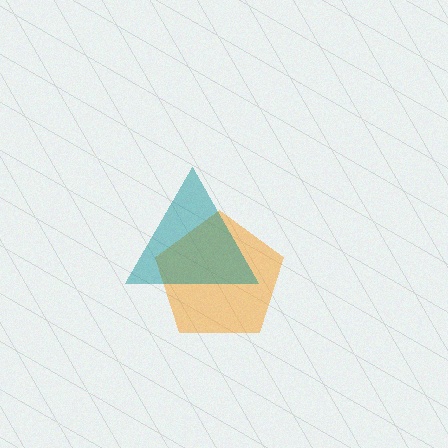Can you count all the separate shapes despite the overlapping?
Yes, there are 2 separate shapes.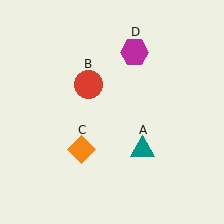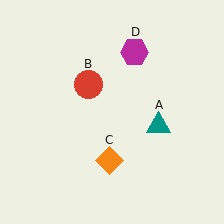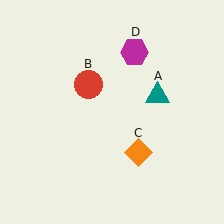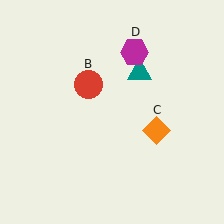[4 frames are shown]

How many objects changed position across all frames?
2 objects changed position: teal triangle (object A), orange diamond (object C).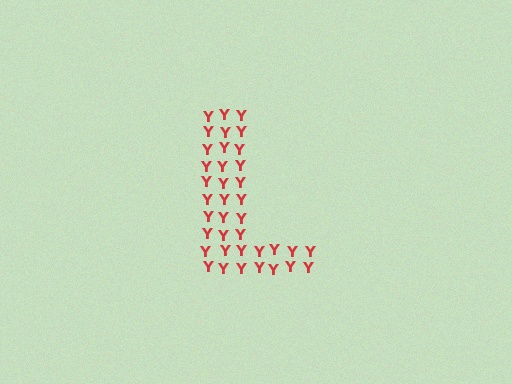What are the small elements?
The small elements are letter Y's.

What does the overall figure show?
The overall figure shows the letter L.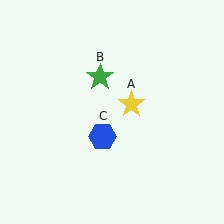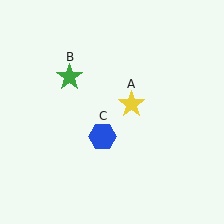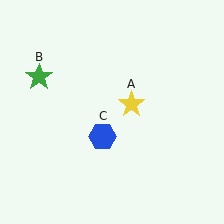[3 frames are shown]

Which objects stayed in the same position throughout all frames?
Yellow star (object A) and blue hexagon (object C) remained stationary.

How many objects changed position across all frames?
1 object changed position: green star (object B).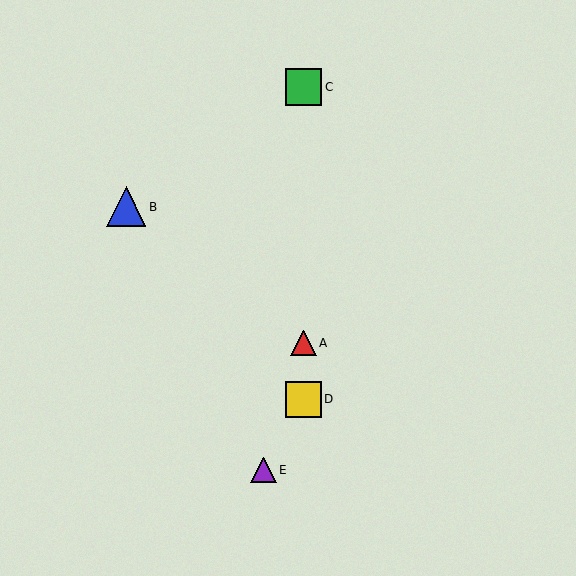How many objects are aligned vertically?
3 objects (A, C, D) are aligned vertically.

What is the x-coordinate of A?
Object A is at x≈303.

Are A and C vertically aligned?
Yes, both are at x≈303.